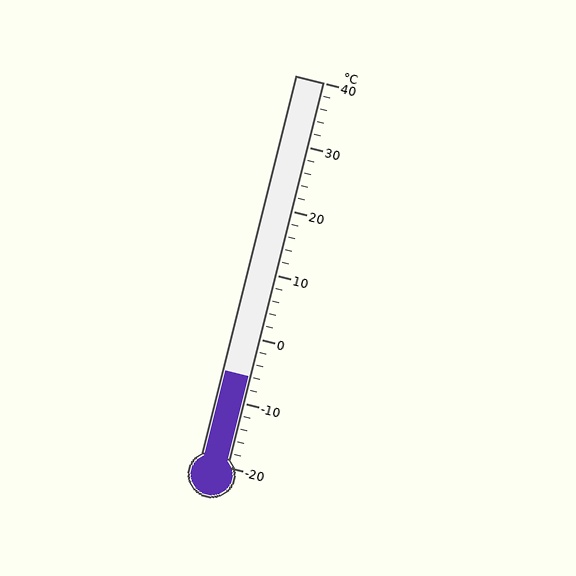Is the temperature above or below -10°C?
The temperature is above -10°C.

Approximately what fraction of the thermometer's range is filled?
The thermometer is filled to approximately 25% of its range.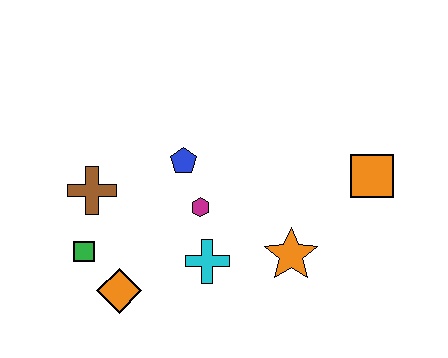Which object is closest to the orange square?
The orange star is closest to the orange square.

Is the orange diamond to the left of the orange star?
Yes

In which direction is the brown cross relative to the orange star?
The brown cross is to the left of the orange star.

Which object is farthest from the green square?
The orange square is farthest from the green square.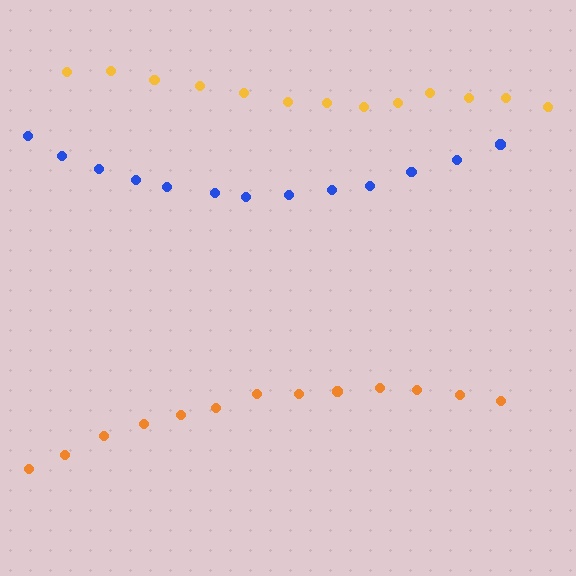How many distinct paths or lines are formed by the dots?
There are 3 distinct paths.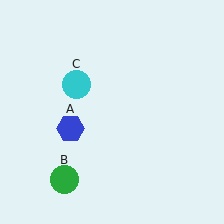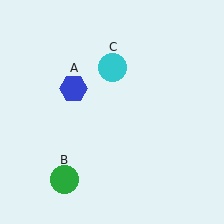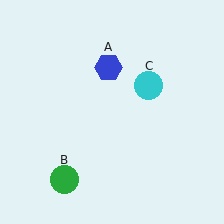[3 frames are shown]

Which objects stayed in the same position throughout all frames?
Green circle (object B) remained stationary.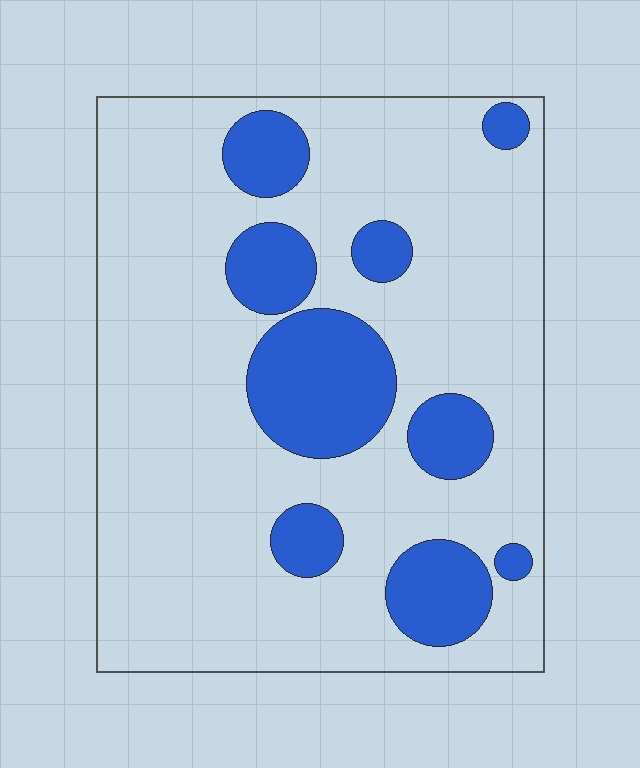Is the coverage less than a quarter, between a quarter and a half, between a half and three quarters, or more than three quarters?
Less than a quarter.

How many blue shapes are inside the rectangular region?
9.